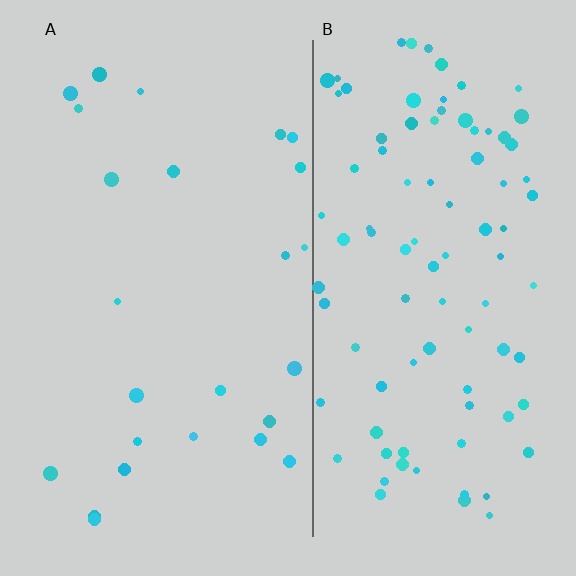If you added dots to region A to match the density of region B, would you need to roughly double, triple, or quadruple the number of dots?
Approximately quadruple.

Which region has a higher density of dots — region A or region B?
B (the right).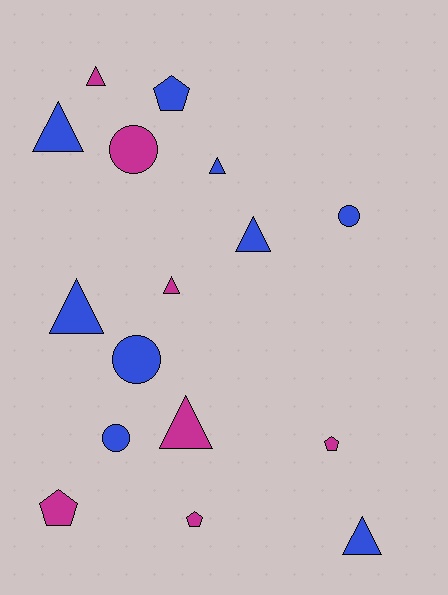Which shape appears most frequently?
Triangle, with 8 objects.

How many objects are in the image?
There are 16 objects.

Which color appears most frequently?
Blue, with 9 objects.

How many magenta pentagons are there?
There are 3 magenta pentagons.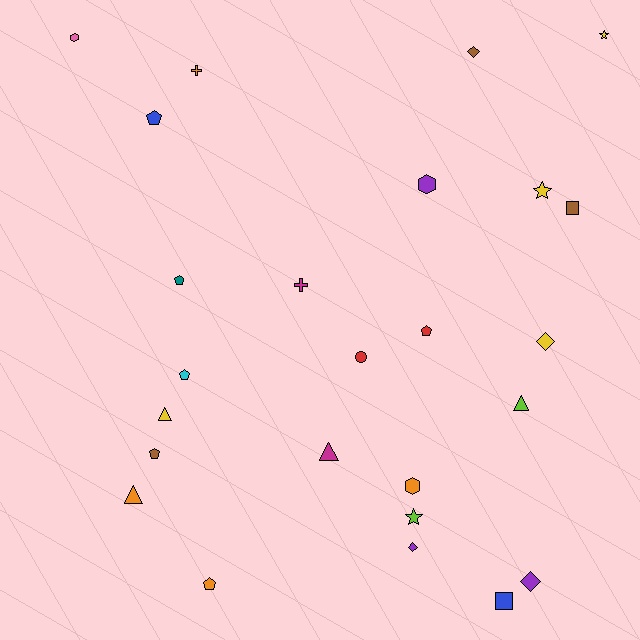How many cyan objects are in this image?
There is 1 cyan object.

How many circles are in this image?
There is 1 circle.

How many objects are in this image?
There are 25 objects.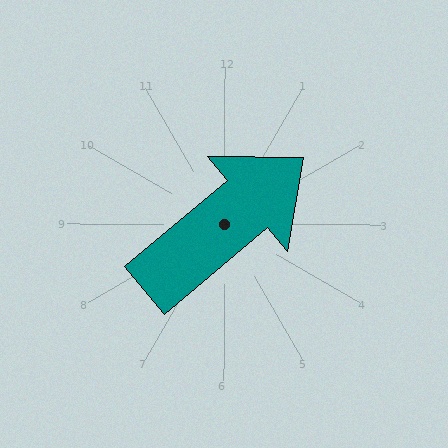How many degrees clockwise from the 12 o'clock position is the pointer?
Approximately 50 degrees.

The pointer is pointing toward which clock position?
Roughly 2 o'clock.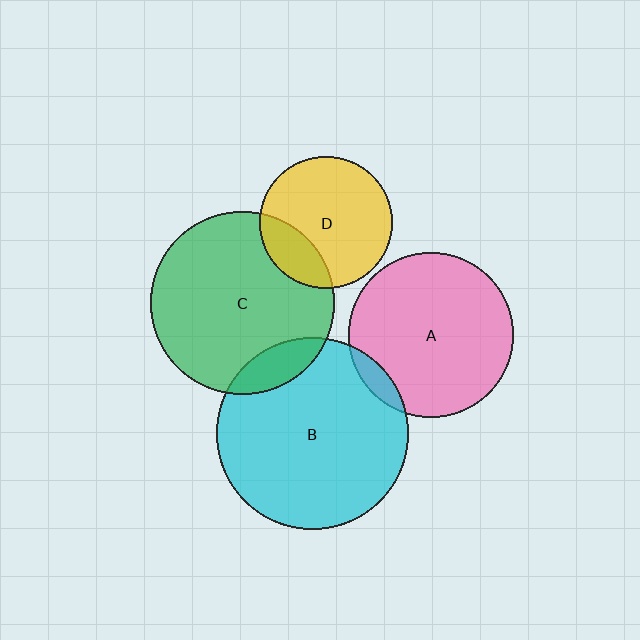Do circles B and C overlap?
Yes.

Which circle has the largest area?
Circle B (cyan).